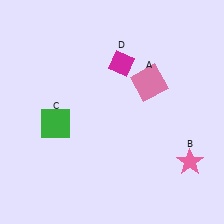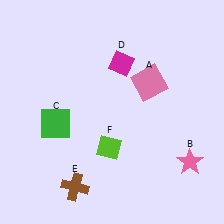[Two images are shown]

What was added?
A brown cross (E), a lime diamond (F) were added in Image 2.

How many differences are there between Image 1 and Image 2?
There are 2 differences between the two images.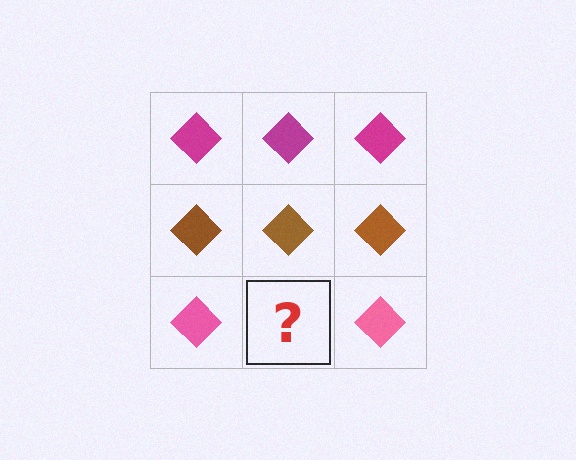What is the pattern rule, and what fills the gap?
The rule is that each row has a consistent color. The gap should be filled with a pink diamond.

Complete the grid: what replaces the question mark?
The question mark should be replaced with a pink diamond.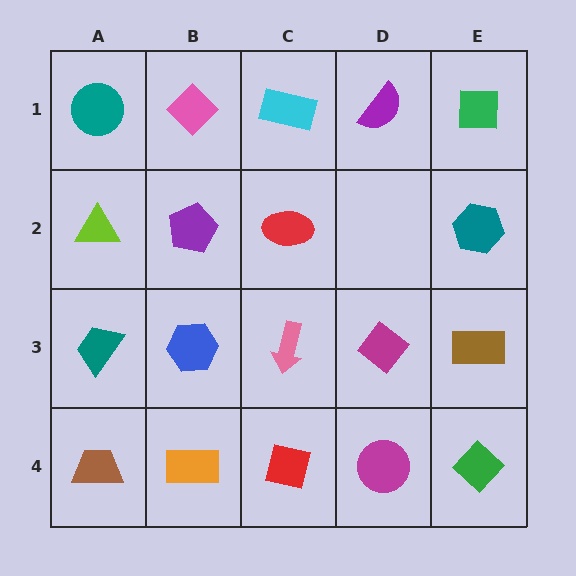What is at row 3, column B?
A blue hexagon.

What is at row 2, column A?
A lime triangle.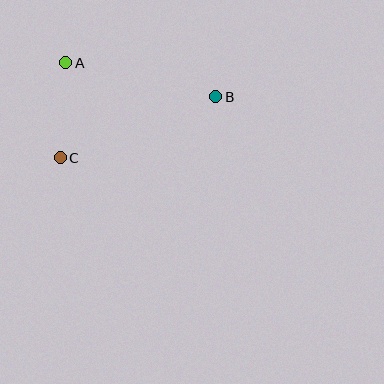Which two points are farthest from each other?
Points B and C are farthest from each other.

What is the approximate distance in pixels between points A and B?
The distance between A and B is approximately 153 pixels.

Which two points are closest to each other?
Points A and C are closest to each other.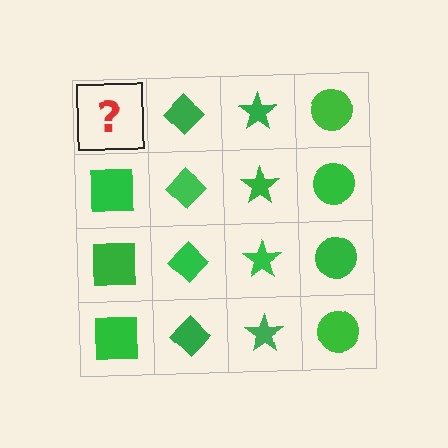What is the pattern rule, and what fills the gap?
The rule is that each column has a consistent shape. The gap should be filled with a green square.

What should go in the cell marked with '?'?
The missing cell should contain a green square.